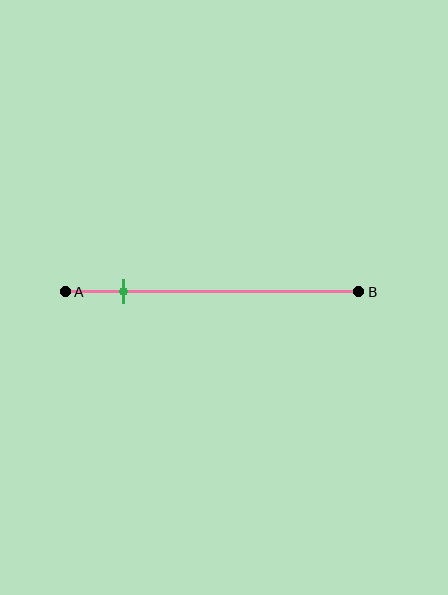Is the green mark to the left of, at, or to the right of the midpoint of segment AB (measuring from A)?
The green mark is to the left of the midpoint of segment AB.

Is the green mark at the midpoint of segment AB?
No, the mark is at about 20% from A, not at the 50% midpoint.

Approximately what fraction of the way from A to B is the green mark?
The green mark is approximately 20% of the way from A to B.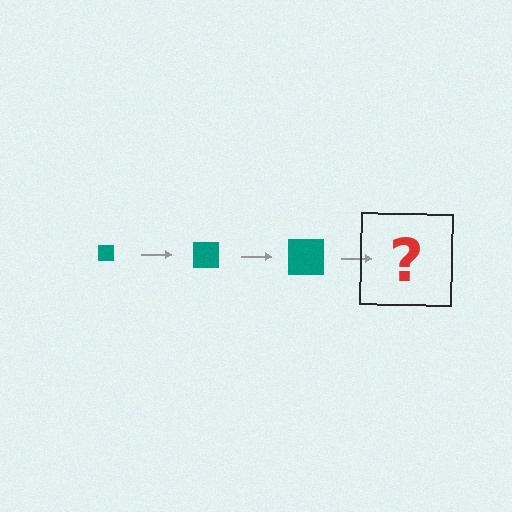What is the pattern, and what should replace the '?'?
The pattern is that the square gets progressively larger each step. The '?' should be a teal square, larger than the previous one.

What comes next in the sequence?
The next element should be a teal square, larger than the previous one.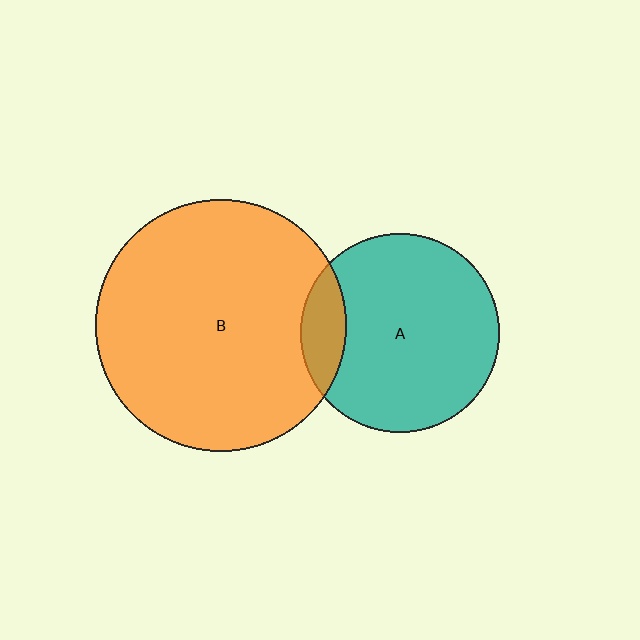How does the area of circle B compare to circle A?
Approximately 1.6 times.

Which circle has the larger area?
Circle B (orange).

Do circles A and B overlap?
Yes.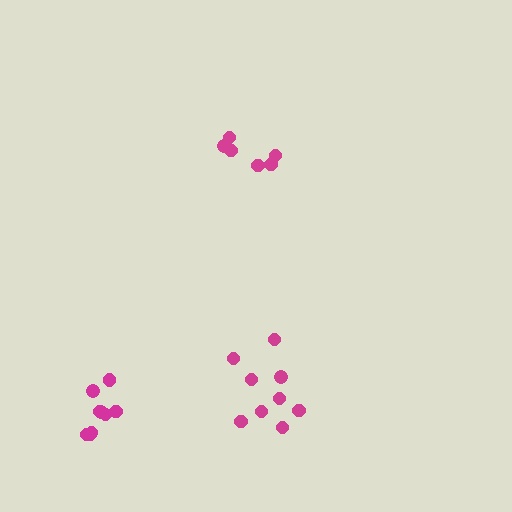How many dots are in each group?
Group 1: 6 dots, Group 2: 9 dots, Group 3: 9 dots (24 total).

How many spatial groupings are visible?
There are 3 spatial groupings.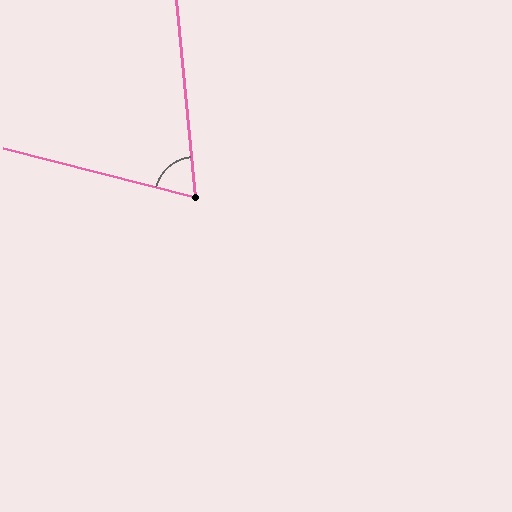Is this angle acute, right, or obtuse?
It is acute.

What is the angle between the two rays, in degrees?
Approximately 70 degrees.